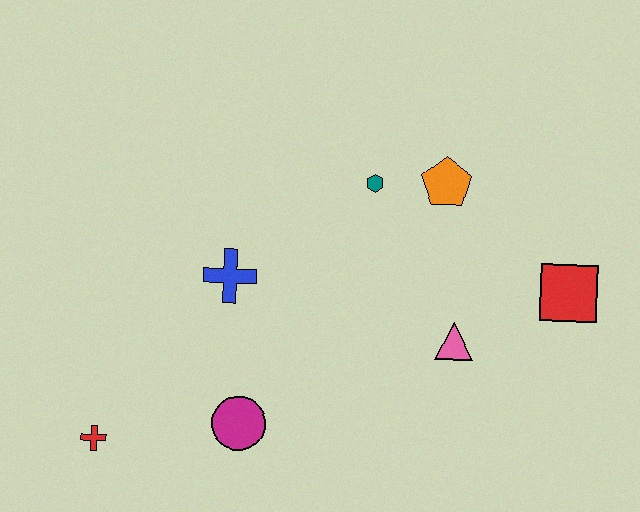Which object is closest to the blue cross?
The magenta circle is closest to the blue cross.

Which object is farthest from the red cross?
The red square is farthest from the red cross.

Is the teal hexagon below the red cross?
No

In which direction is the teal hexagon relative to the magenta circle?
The teal hexagon is above the magenta circle.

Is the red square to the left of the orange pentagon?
No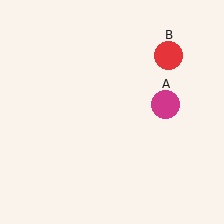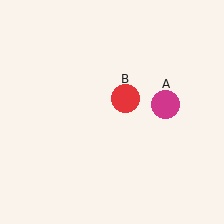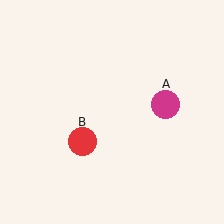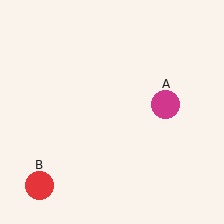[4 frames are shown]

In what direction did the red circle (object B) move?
The red circle (object B) moved down and to the left.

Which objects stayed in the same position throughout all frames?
Magenta circle (object A) remained stationary.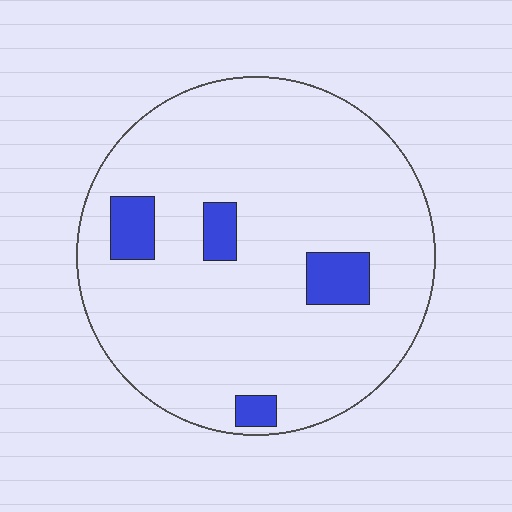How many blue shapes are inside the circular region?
4.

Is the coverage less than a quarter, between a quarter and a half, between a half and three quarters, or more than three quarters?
Less than a quarter.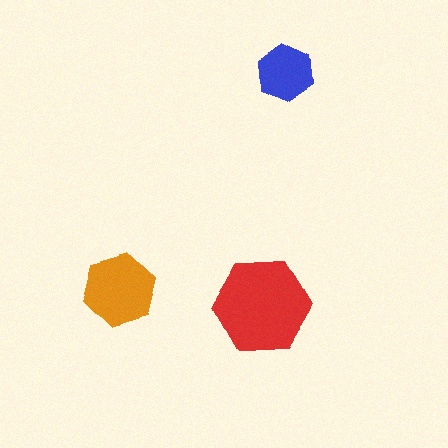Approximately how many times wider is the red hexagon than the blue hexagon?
About 1.5 times wider.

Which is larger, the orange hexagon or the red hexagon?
The red one.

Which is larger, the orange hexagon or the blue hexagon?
The orange one.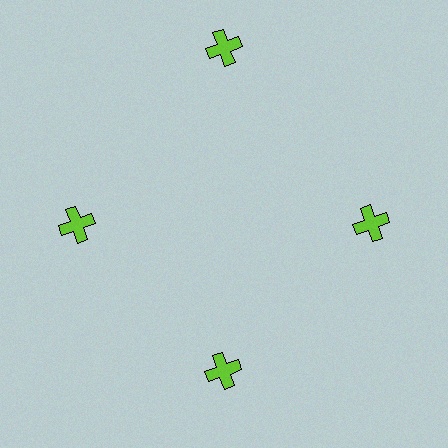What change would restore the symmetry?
The symmetry would be restored by moving it inward, back onto the ring so that all 4 crosses sit at equal angles and equal distance from the center.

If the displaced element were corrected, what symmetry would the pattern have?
It would have 4-fold rotational symmetry — the pattern would map onto itself every 90 degrees.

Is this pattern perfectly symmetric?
No. The 4 lime crosses are arranged in a ring, but one element near the 12 o'clock position is pushed outward from the center, breaking the 4-fold rotational symmetry.